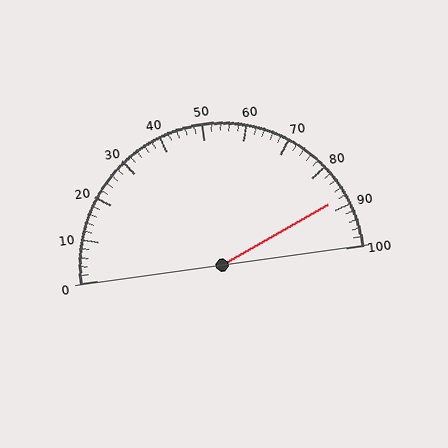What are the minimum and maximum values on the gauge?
The gauge ranges from 0 to 100.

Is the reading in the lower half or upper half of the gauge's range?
The reading is in the upper half of the range (0 to 100).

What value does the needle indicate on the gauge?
The needle indicates approximately 88.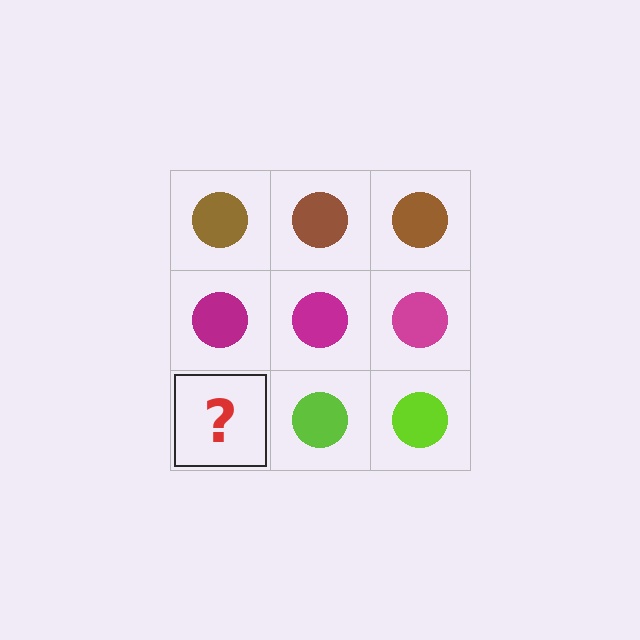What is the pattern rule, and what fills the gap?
The rule is that each row has a consistent color. The gap should be filled with a lime circle.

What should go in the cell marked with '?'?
The missing cell should contain a lime circle.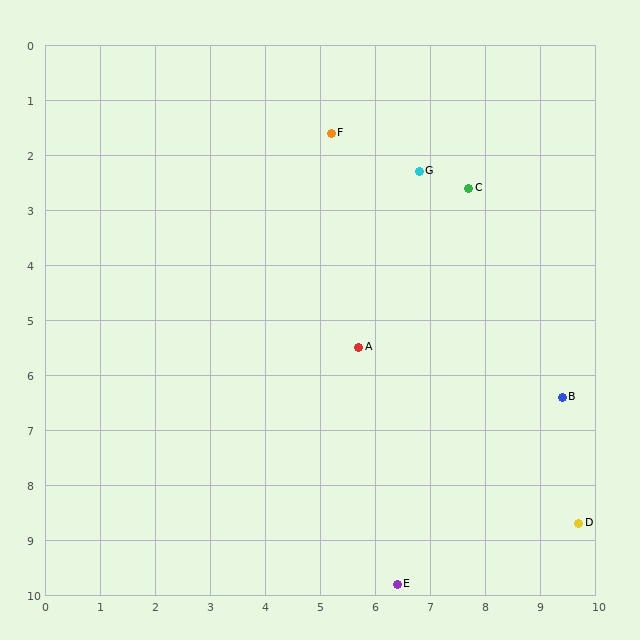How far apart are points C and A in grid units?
Points C and A are about 3.5 grid units apart.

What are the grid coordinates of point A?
Point A is at approximately (5.7, 5.5).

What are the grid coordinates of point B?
Point B is at approximately (9.4, 6.4).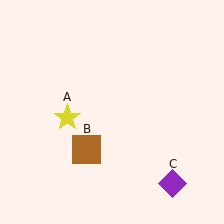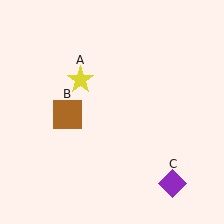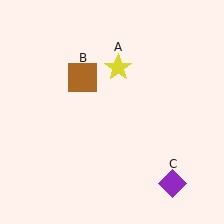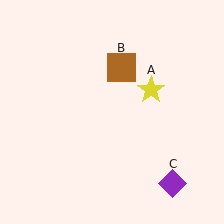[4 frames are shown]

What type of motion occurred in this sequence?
The yellow star (object A), brown square (object B) rotated clockwise around the center of the scene.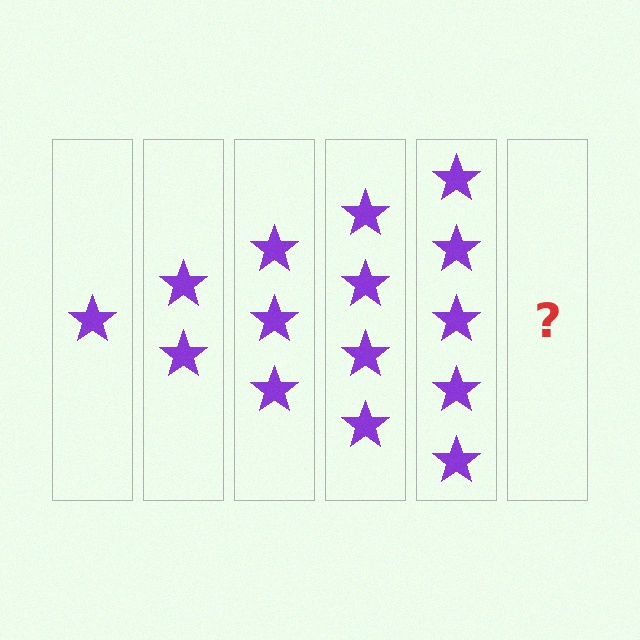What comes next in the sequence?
The next element should be 6 stars.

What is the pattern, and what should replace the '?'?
The pattern is that each step adds one more star. The '?' should be 6 stars.